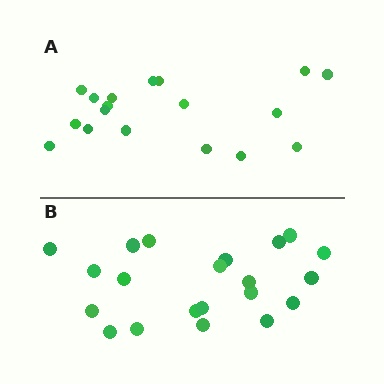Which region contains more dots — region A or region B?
Region B (the bottom region) has more dots.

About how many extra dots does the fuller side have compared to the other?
Region B has just a few more — roughly 2 or 3 more dots than region A.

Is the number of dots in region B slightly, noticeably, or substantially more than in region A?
Region B has only slightly more — the two regions are fairly close. The ratio is roughly 1.2 to 1.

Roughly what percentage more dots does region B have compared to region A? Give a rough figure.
About 15% more.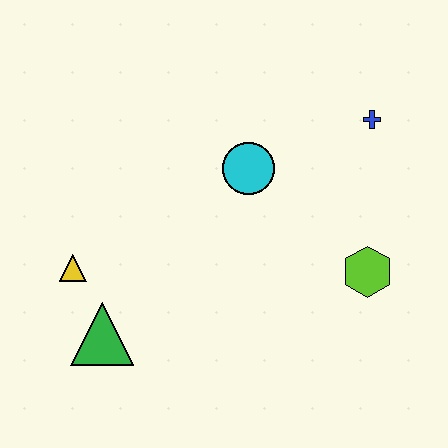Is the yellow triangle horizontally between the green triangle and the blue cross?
No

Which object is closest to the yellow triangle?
The green triangle is closest to the yellow triangle.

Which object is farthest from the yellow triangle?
The blue cross is farthest from the yellow triangle.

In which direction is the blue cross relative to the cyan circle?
The blue cross is to the right of the cyan circle.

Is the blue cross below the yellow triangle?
No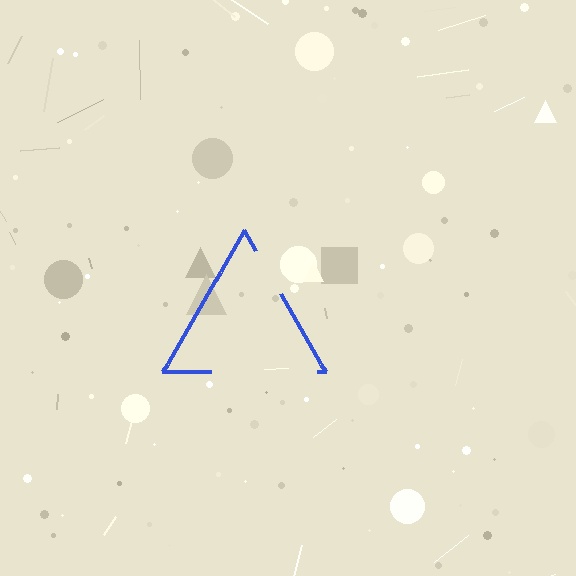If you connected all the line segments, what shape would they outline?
They would outline a triangle.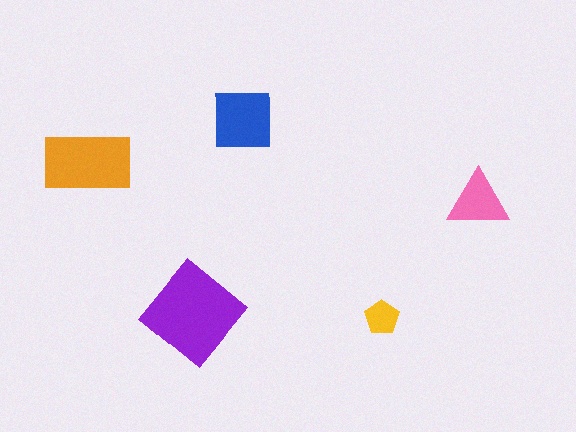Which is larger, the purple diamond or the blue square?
The purple diamond.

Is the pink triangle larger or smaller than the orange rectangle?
Smaller.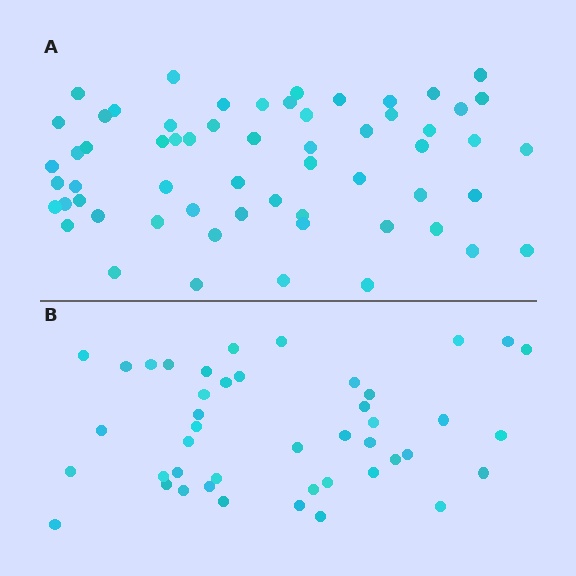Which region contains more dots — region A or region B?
Region A (the top region) has more dots.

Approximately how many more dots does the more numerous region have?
Region A has approximately 15 more dots than region B.